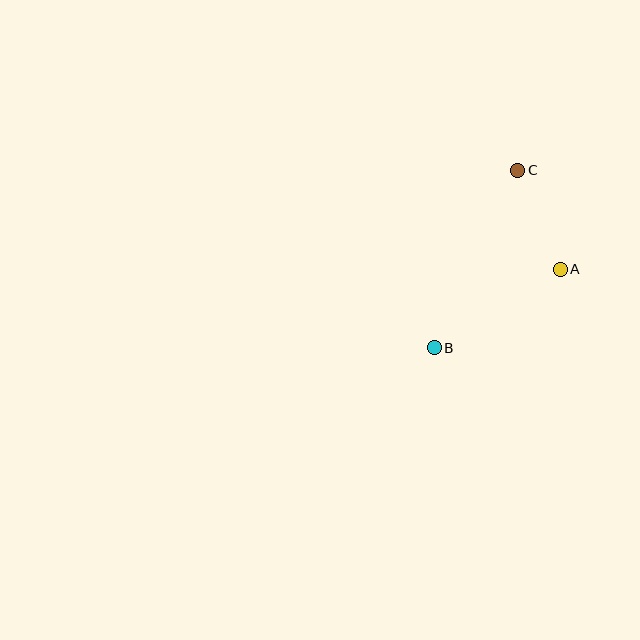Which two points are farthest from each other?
Points B and C are farthest from each other.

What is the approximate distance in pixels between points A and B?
The distance between A and B is approximately 148 pixels.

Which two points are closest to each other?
Points A and C are closest to each other.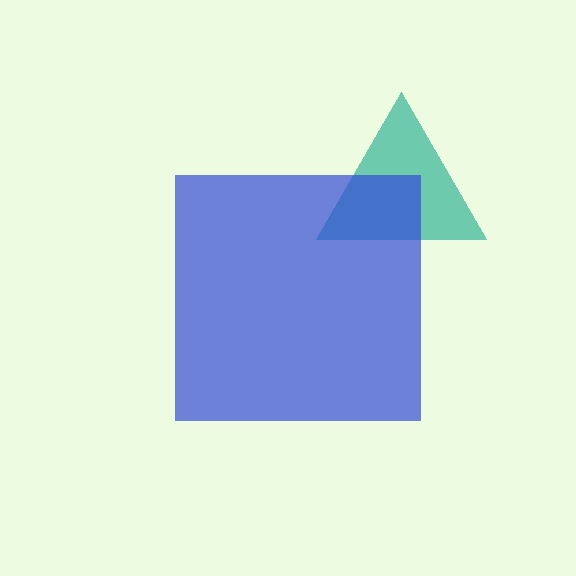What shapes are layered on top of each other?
The layered shapes are: a teal triangle, a blue square.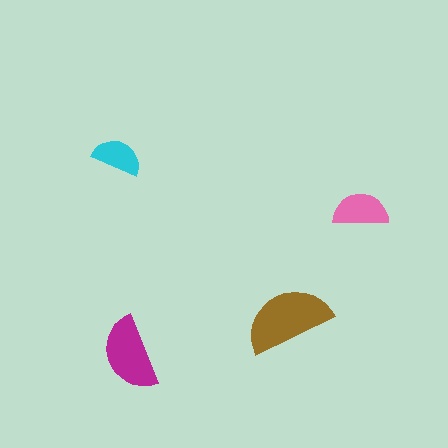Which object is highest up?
The cyan semicircle is topmost.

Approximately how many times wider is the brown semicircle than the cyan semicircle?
About 2 times wider.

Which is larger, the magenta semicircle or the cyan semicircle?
The magenta one.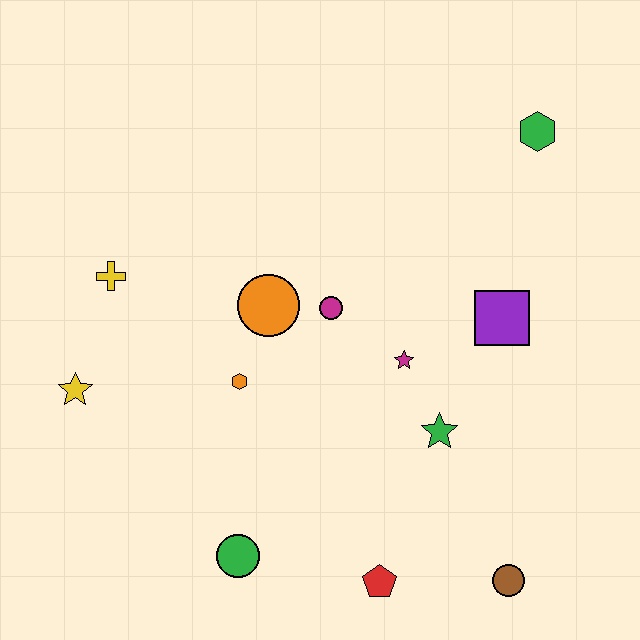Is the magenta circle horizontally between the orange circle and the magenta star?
Yes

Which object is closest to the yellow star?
The yellow cross is closest to the yellow star.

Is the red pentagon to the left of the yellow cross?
No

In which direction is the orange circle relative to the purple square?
The orange circle is to the left of the purple square.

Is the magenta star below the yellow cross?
Yes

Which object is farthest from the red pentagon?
The green hexagon is farthest from the red pentagon.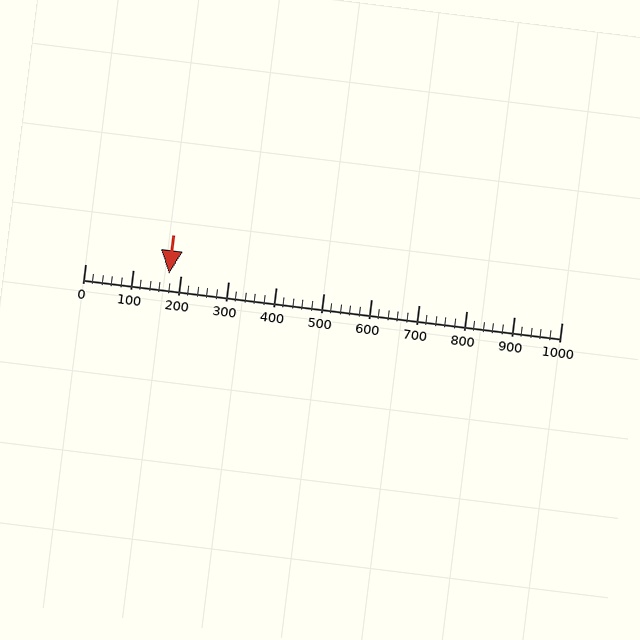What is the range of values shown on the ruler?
The ruler shows values from 0 to 1000.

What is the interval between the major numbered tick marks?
The major tick marks are spaced 100 units apart.